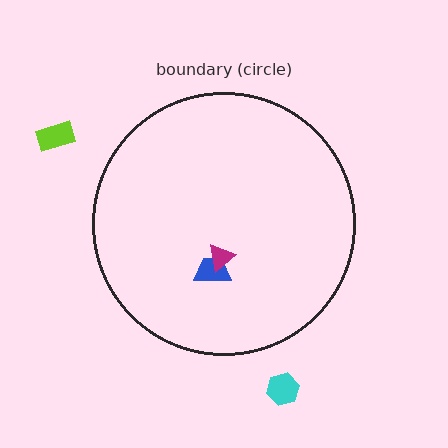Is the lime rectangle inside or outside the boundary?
Outside.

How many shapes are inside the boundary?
2 inside, 2 outside.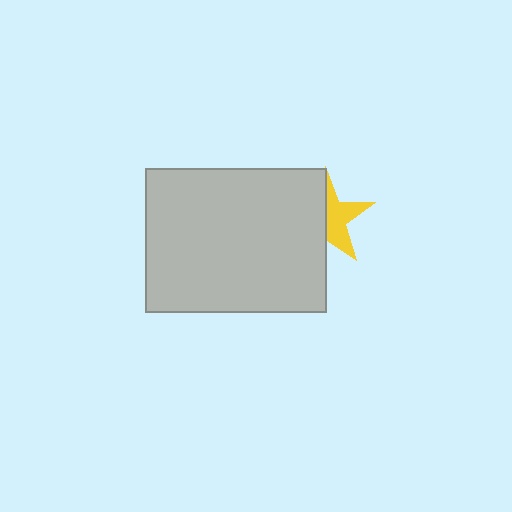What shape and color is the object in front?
The object in front is a light gray rectangle.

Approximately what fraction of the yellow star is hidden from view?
Roughly 54% of the yellow star is hidden behind the light gray rectangle.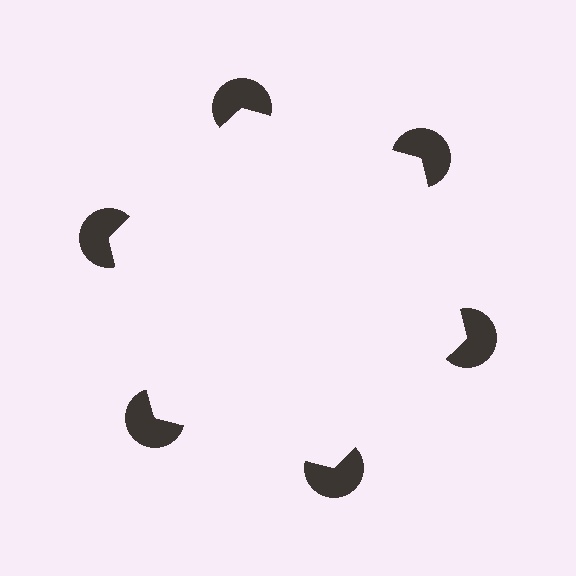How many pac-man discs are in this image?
There are 6 — one at each vertex of the illusory hexagon.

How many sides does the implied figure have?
6 sides.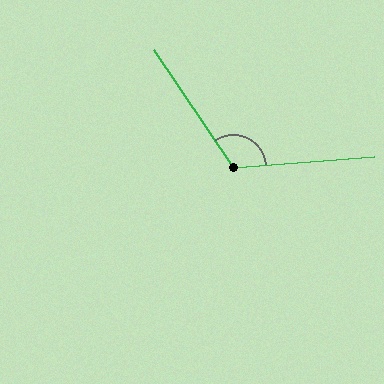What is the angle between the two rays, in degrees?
Approximately 120 degrees.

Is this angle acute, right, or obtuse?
It is obtuse.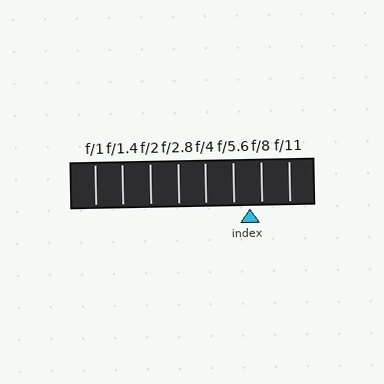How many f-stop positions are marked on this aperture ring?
There are 8 f-stop positions marked.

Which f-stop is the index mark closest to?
The index mark is closest to f/8.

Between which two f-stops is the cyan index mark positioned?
The index mark is between f/5.6 and f/8.